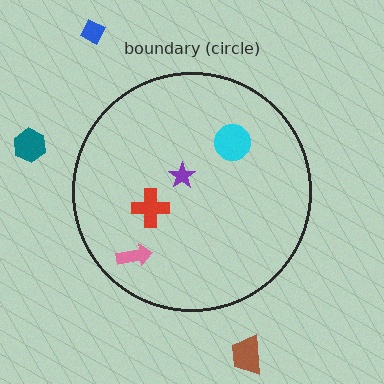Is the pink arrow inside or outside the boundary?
Inside.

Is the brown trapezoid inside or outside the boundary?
Outside.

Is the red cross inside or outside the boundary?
Inside.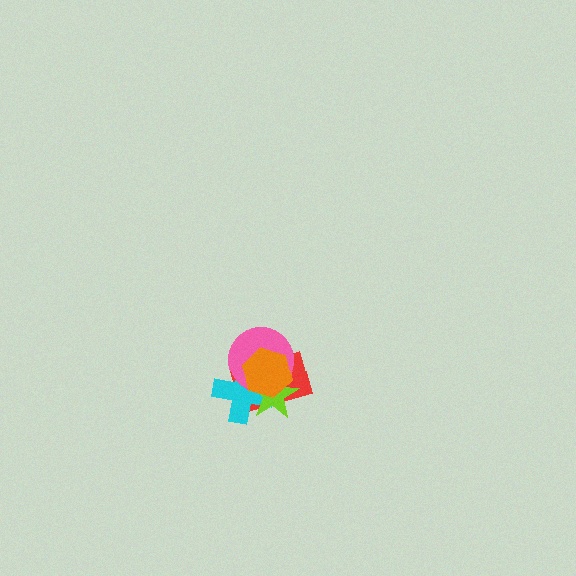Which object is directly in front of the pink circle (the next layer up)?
The lime star is directly in front of the pink circle.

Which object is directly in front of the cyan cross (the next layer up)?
The pink circle is directly in front of the cyan cross.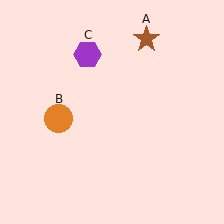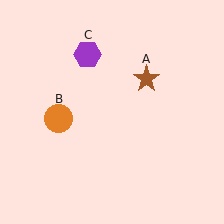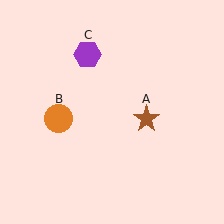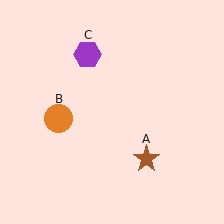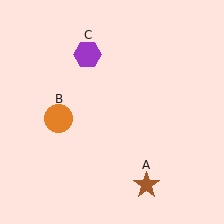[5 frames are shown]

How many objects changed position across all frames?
1 object changed position: brown star (object A).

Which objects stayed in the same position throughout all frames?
Orange circle (object B) and purple hexagon (object C) remained stationary.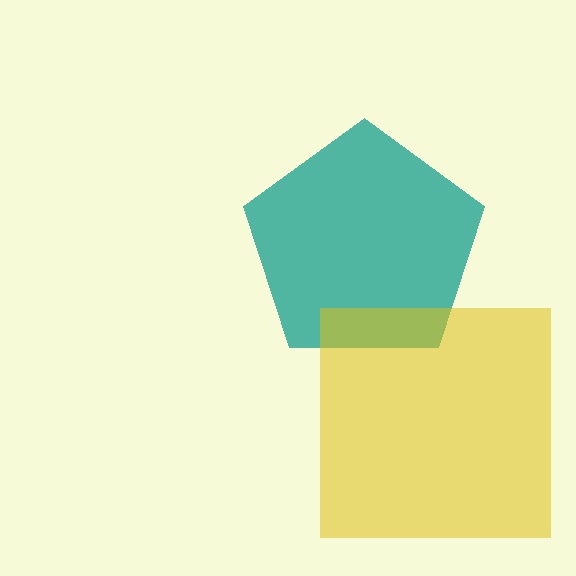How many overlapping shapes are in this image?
There are 2 overlapping shapes in the image.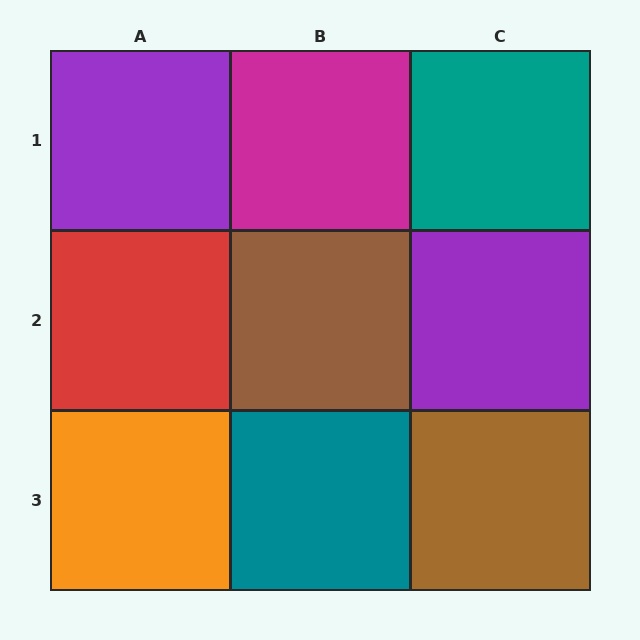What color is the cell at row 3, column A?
Orange.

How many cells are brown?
2 cells are brown.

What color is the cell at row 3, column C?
Brown.